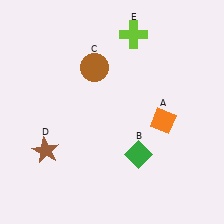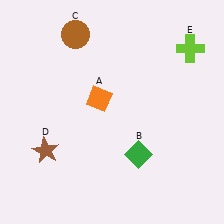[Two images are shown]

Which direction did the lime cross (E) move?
The lime cross (E) moved right.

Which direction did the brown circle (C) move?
The brown circle (C) moved up.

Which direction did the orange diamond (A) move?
The orange diamond (A) moved left.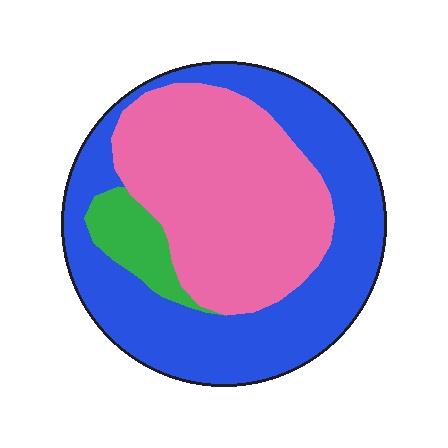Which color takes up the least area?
Green, at roughly 5%.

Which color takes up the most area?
Blue, at roughly 50%.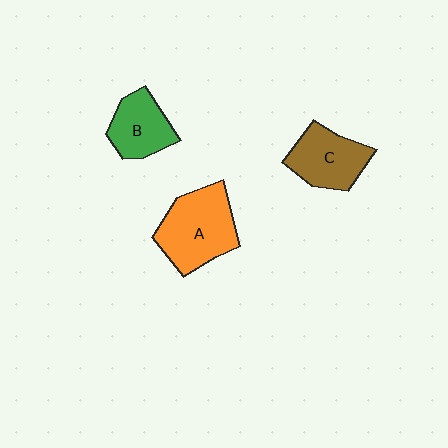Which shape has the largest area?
Shape A (orange).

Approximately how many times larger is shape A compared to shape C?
Approximately 1.3 times.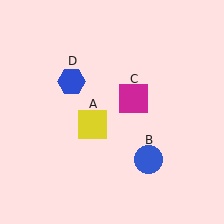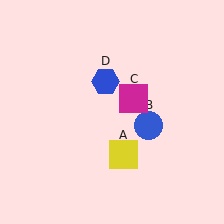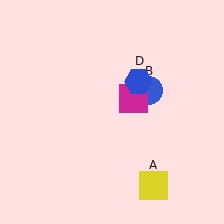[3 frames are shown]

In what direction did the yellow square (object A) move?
The yellow square (object A) moved down and to the right.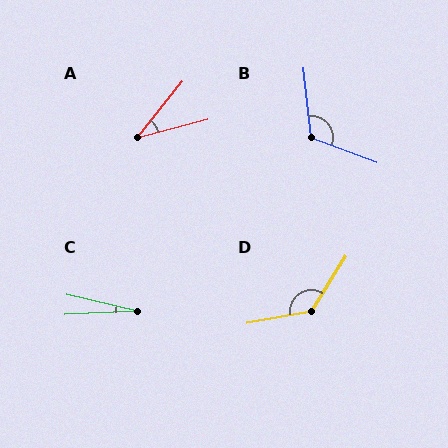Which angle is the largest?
D, at approximately 131 degrees.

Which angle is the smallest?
C, at approximately 16 degrees.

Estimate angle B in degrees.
Approximately 117 degrees.